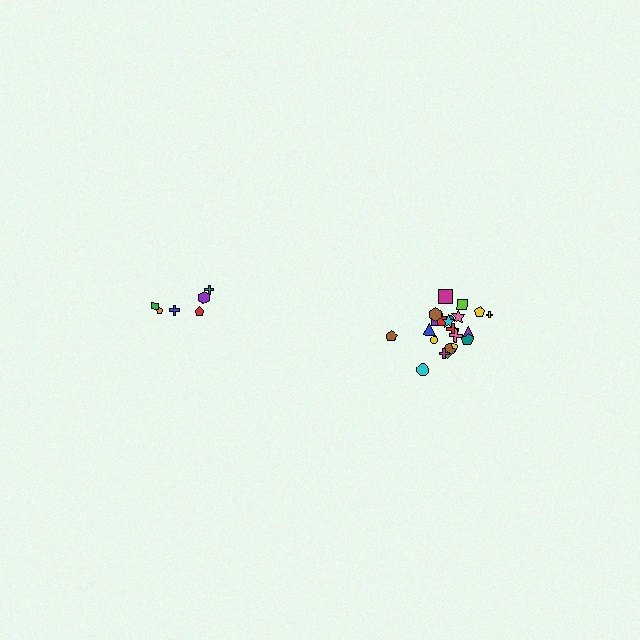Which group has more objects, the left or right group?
The right group.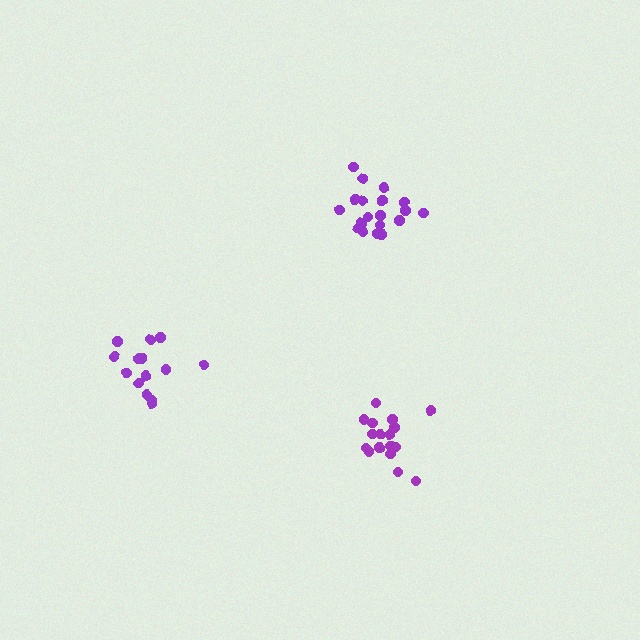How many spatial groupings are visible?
There are 3 spatial groupings.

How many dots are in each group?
Group 1: 14 dots, Group 2: 19 dots, Group 3: 18 dots (51 total).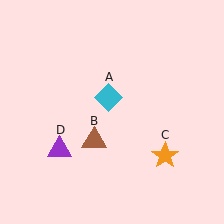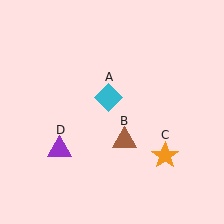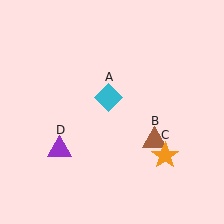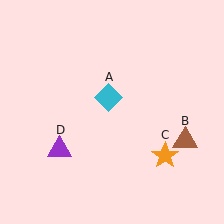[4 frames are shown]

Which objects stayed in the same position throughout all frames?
Cyan diamond (object A) and orange star (object C) and purple triangle (object D) remained stationary.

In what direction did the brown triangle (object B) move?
The brown triangle (object B) moved right.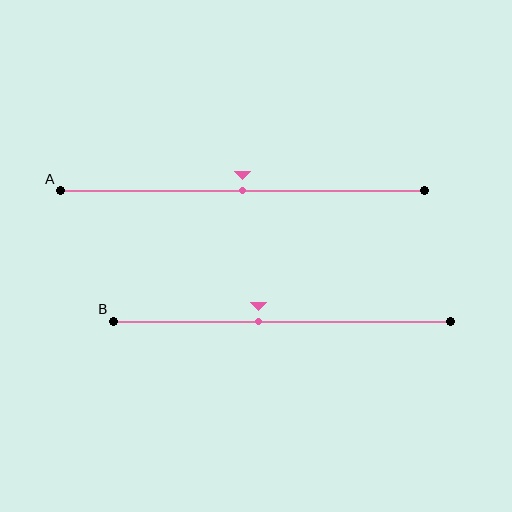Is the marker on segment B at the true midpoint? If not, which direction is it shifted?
No, the marker on segment B is shifted to the left by about 7% of the segment length.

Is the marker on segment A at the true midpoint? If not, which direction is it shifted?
Yes, the marker on segment A is at the true midpoint.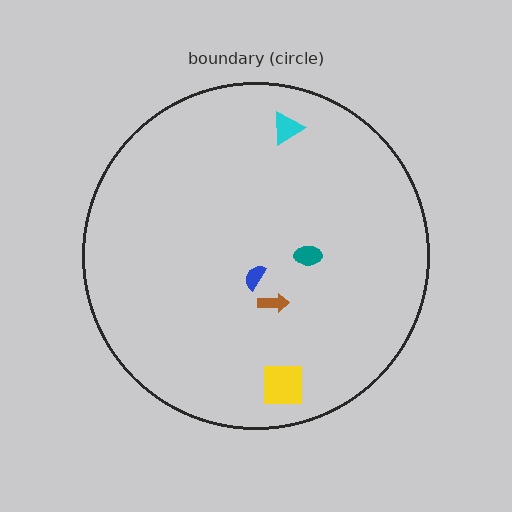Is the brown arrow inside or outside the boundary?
Inside.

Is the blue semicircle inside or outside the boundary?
Inside.